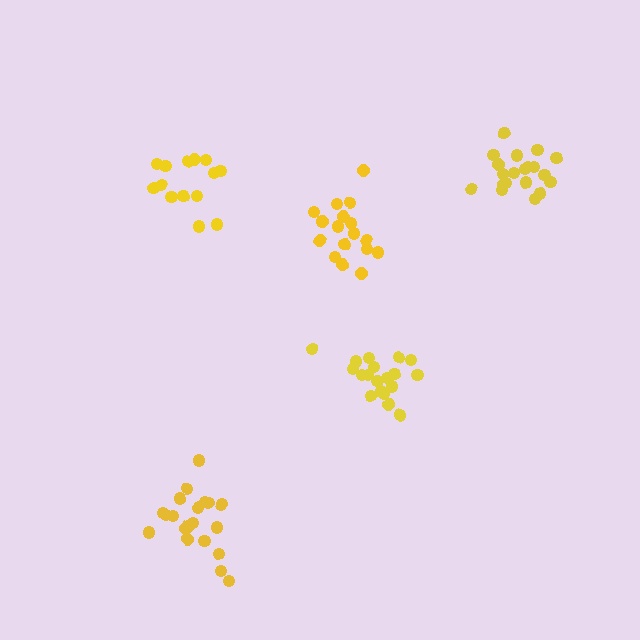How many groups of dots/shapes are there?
There are 5 groups.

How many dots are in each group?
Group 1: 20 dots, Group 2: 14 dots, Group 3: 20 dots, Group 4: 19 dots, Group 5: 18 dots (91 total).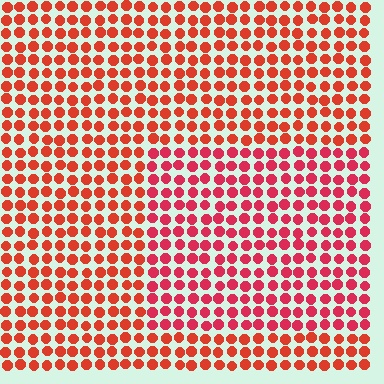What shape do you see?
I see a rectangle.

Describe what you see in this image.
The image is filled with small red elements in a uniform arrangement. A rectangle-shaped region is visible where the elements are tinted to a slightly different hue, forming a subtle color boundary.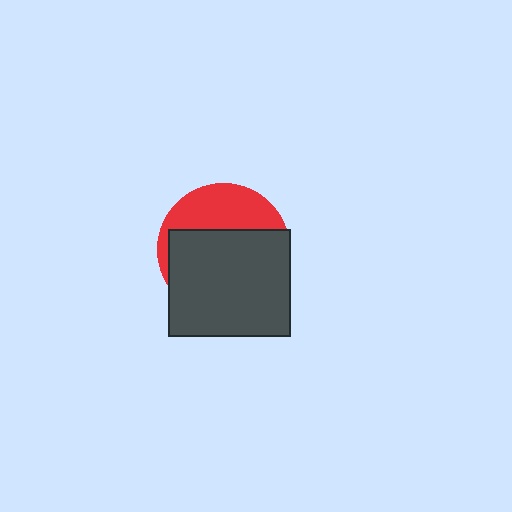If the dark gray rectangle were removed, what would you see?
You would see the complete red circle.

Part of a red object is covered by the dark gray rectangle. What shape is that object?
It is a circle.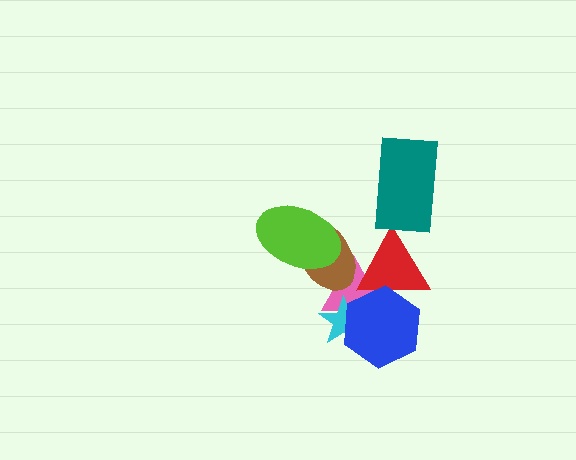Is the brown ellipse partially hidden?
Yes, it is partially covered by another shape.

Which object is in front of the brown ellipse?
The lime ellipse is in front of the brown ellipse.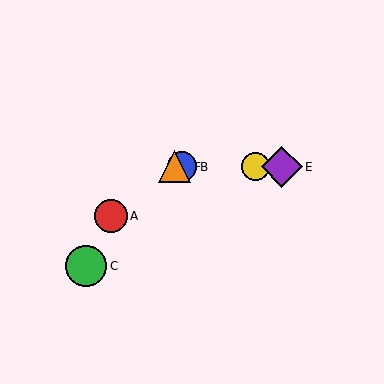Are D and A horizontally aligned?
No, D is at y≈167 and A is at y≈216.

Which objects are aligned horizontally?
Objects B, D, E, F are aligned horizontally.